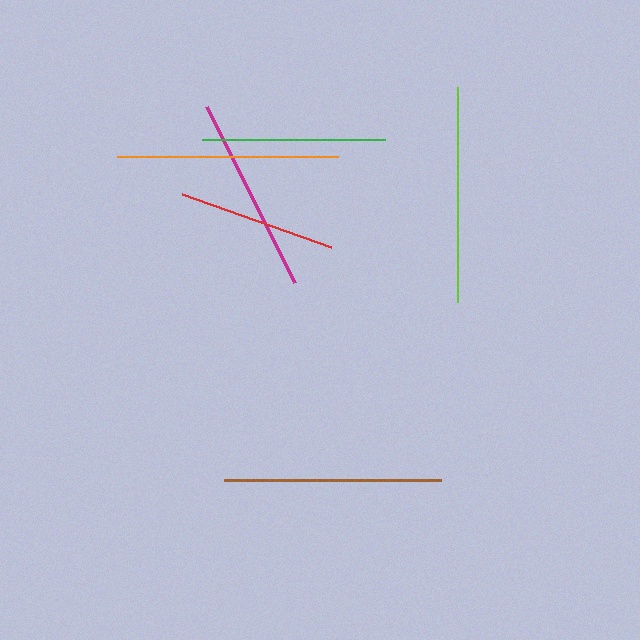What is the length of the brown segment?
The brown segment is approximately 217 pixels long.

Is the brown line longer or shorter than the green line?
The brown line is longer than the green line.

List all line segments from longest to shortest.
From longest to shortest: orange, brown, lime, magenta, green, red.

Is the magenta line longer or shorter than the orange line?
The orange line is longer than the magenta line.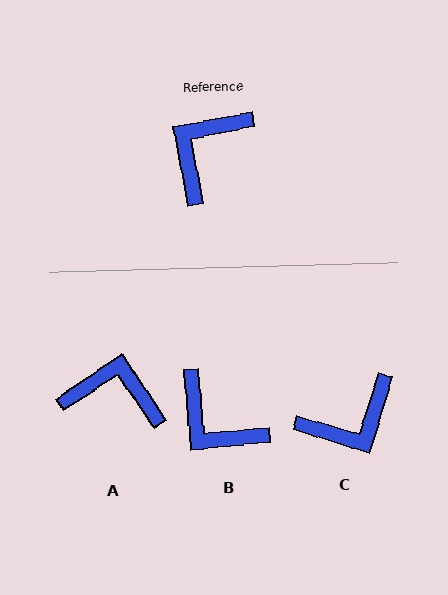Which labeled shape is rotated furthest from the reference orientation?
C, about 152 degrees away.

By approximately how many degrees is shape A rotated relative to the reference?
Approximately 67 degrees clockwise.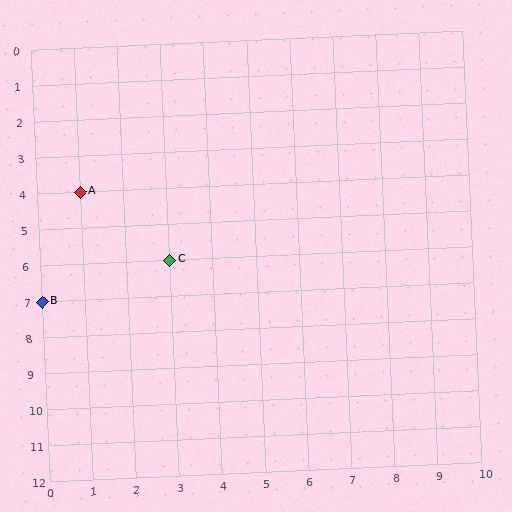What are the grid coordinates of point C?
Point C is at grid coordinates (3, 6).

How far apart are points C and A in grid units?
Points C and A are 2 columns and 2 rows apart (about 2.8 grid units diagonally).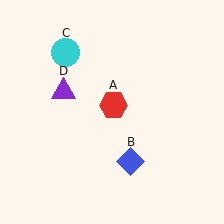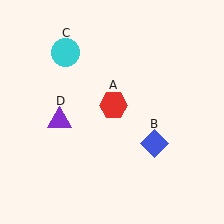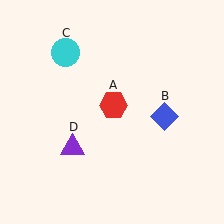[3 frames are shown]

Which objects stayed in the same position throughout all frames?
Red hexagon (object A) and cyan circle (object C) remained stationary.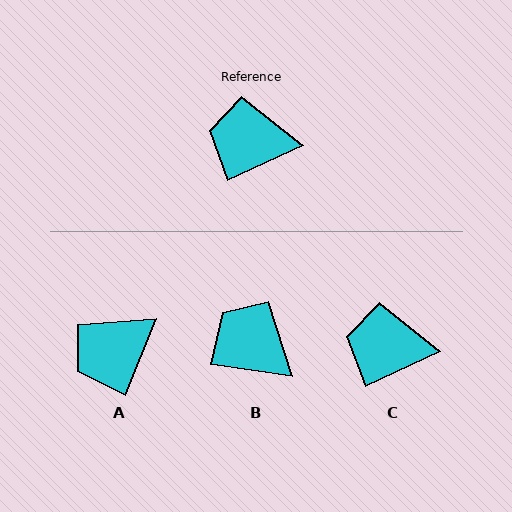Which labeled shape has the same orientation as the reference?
C.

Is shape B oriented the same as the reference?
No, it is off by about 33 degrees.